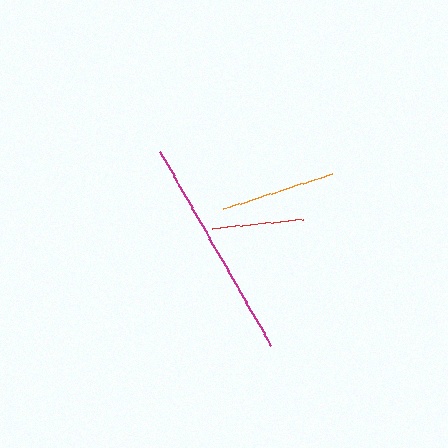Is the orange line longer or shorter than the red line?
The orange line is longer than the red line.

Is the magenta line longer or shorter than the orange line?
The magenta line is longer than the orange line.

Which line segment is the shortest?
The red line is the shortest at approximately 92 pixels.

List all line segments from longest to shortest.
From longest to shortest: magenta, orange, red.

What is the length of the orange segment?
The orange segment is approximately 113 pixels long.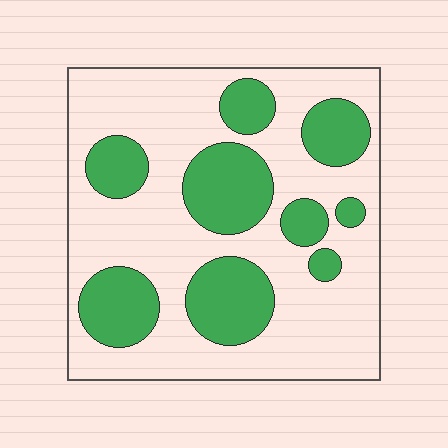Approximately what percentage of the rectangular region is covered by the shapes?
Approximately 30%.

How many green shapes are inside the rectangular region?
9.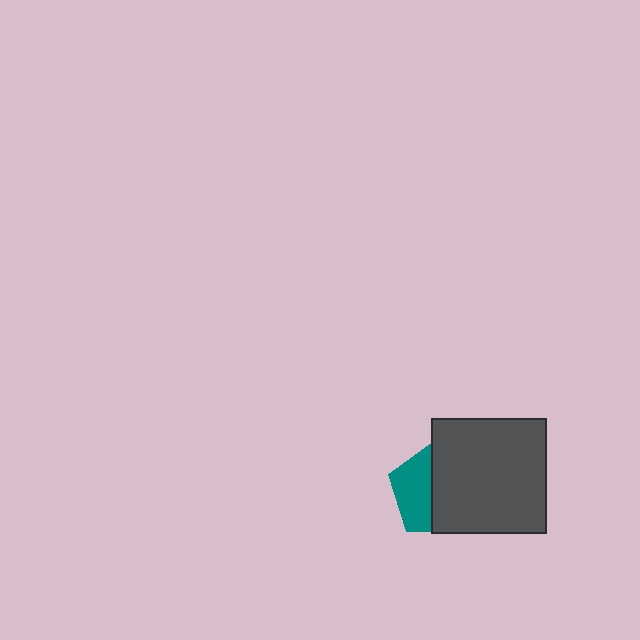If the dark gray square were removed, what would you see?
You would see the complete teal pentagon.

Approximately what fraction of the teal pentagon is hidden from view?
Roughly 57% of the teal pentagon is hidden behind the dark gray square.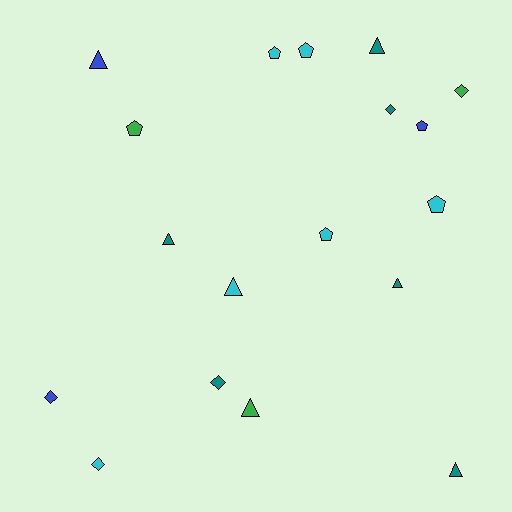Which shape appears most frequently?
Triangle, with 7 objects.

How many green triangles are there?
There is 1 green triangle.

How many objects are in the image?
There are 18 objects.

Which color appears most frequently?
Cyan, with 6 objects.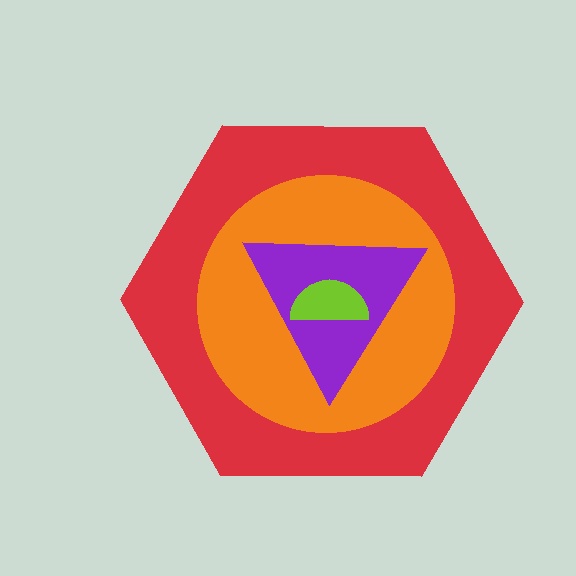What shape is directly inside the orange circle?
The purple triangle.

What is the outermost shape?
The red hexagon.